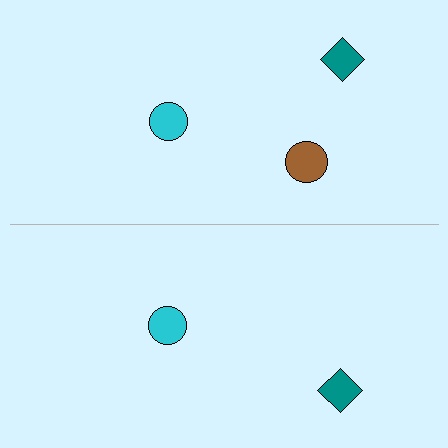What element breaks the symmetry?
A brown circle is missing from the bottom side.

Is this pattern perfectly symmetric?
No, the pattern is not perfectly symmetric. A brown circle is missing from the bottom side.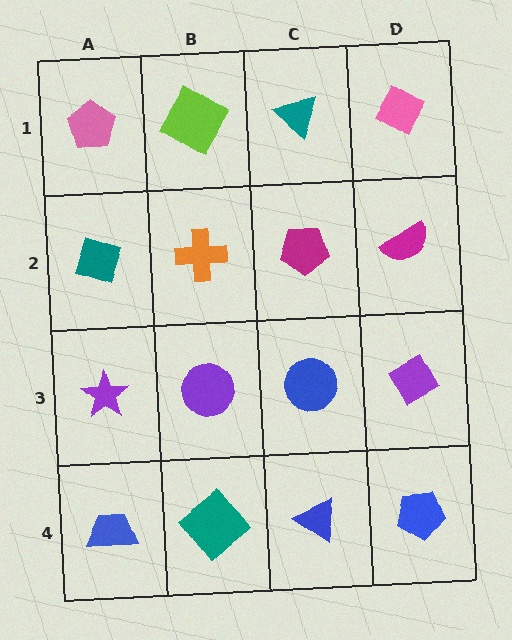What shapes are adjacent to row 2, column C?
A teal triangle (row 1, column C), a blue circle (row 3, column C), an orange cross (row 2, column B), a magenta semicircle (row 2, column D).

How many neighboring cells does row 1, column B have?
3.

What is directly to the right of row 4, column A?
A teal diamond.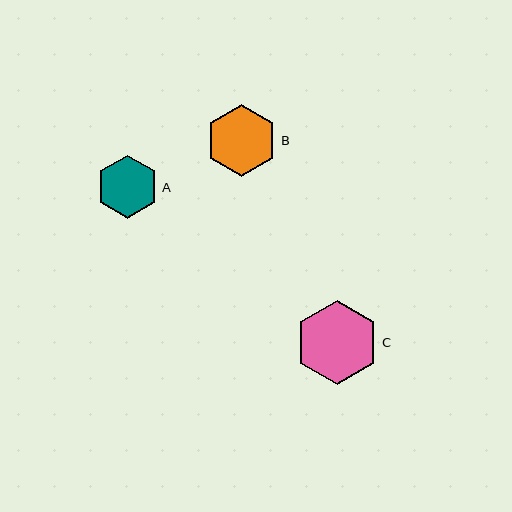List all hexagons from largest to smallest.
From largest to smallest: C, B, A.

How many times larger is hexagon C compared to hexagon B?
Hexagon C is approximately 1.2 times the size of hexagon B.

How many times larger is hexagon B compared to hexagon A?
Hexagon B is approximately 1.1 times the size of hexagon A.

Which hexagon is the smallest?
Hexagon A is the smallest with a size of approximately 63 pixels.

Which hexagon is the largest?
Hexagon C is the largest with a size of approximately 84 pixels.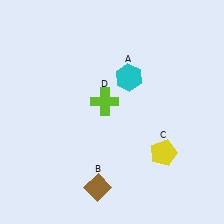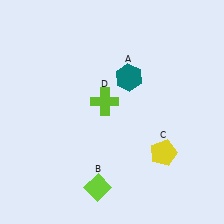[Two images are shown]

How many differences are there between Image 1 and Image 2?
There are 2 differences between the two images.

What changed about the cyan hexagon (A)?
In Image 1, A is cyan. In Image 2, it changed to teal.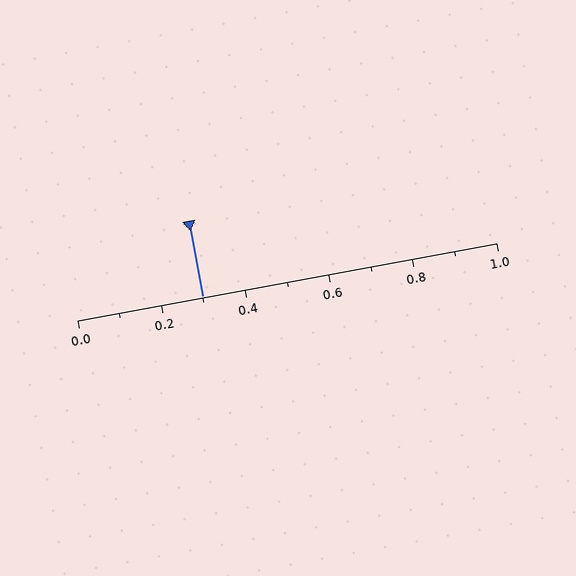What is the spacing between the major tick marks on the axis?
The major ticks are spaced 0.2 apart.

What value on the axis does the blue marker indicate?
The marker indicates approximately 0.3.